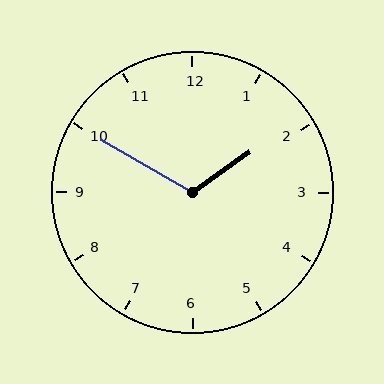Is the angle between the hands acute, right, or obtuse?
It is obtuse.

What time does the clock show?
1:50.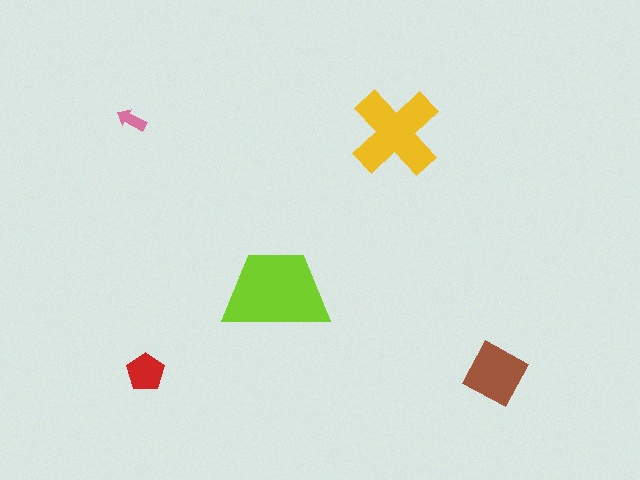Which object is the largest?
The lime trapezoid.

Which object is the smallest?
The pink arrow.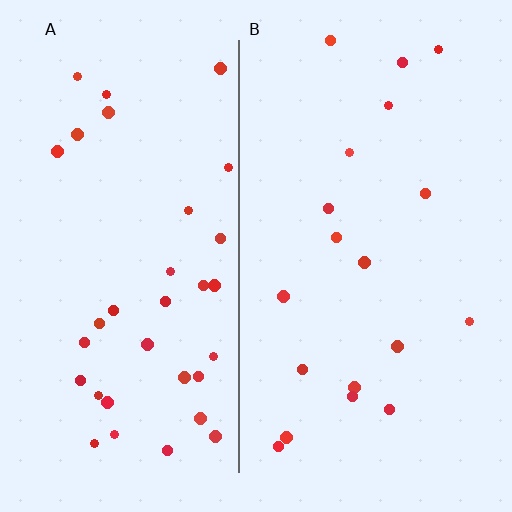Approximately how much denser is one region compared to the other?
Approximately 1.8× — region A over region B.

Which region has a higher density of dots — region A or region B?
A (the left).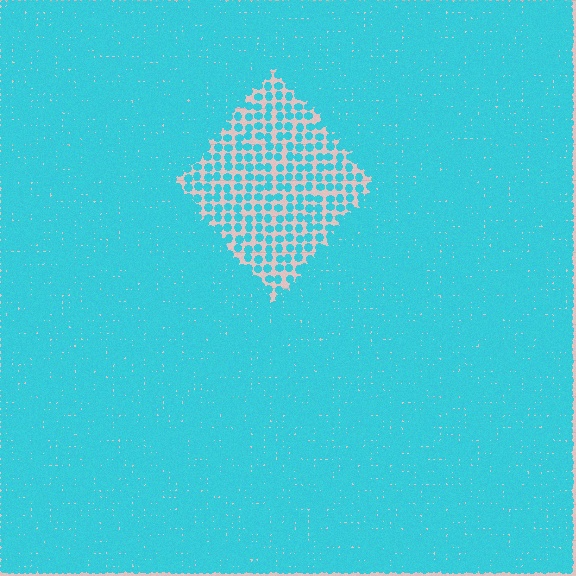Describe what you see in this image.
The image contains small cyan elements arranged at two different densities. A diamond-shaped region is visible where the elements are less densely packed than the surrounding area.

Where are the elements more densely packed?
The elements are more densely packed outside the diamond boundary.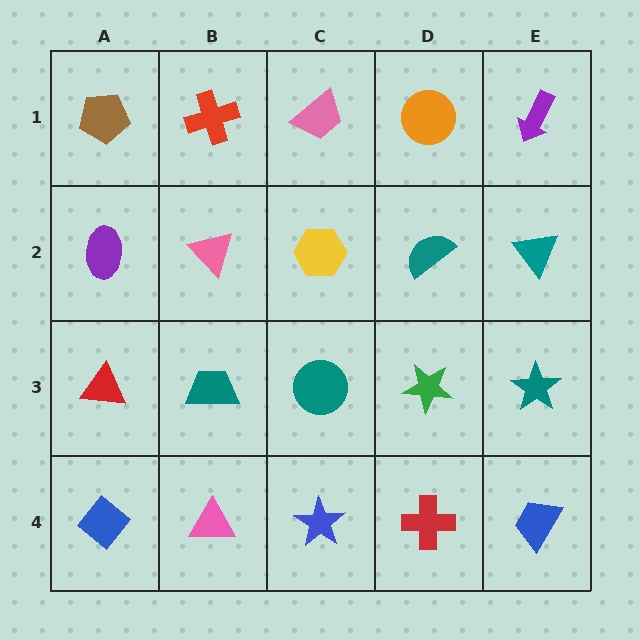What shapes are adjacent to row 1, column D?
A teal semicircle (row 2, column D), a pink trapezoid (row 1, column C), a purple arrow (row 1, column E).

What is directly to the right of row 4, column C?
A red cross.